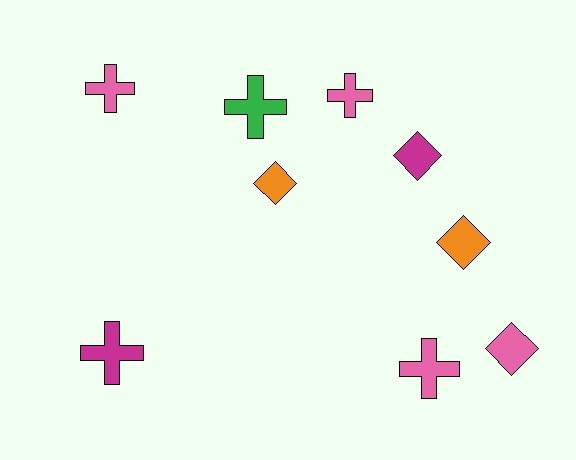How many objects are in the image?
There are 9 objects.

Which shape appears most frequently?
Cross, with 5 objects.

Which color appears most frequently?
Pink, with 4 objects.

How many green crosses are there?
There is 1 green cross.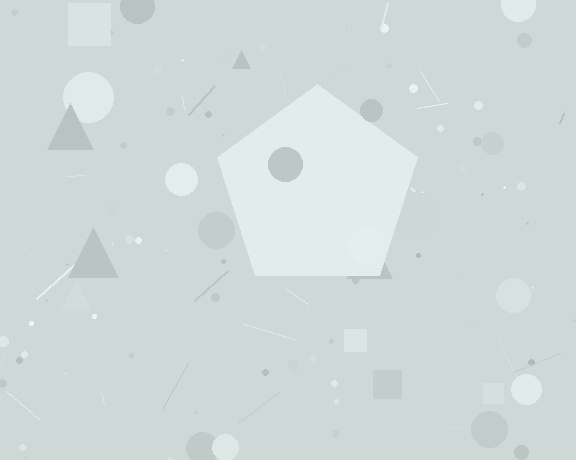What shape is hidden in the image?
A pentagon is hidden in the image.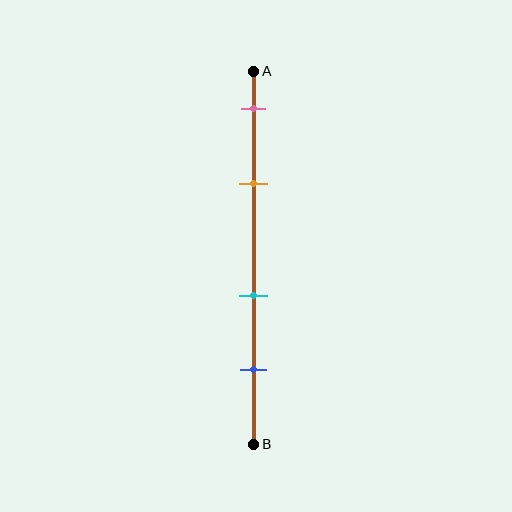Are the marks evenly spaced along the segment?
No, the marks are not evenly spaced.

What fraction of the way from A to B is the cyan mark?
The cyan mark is approximately 60% (0.6) of the way from A to B.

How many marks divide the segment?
There are 4 marks dividing the segment.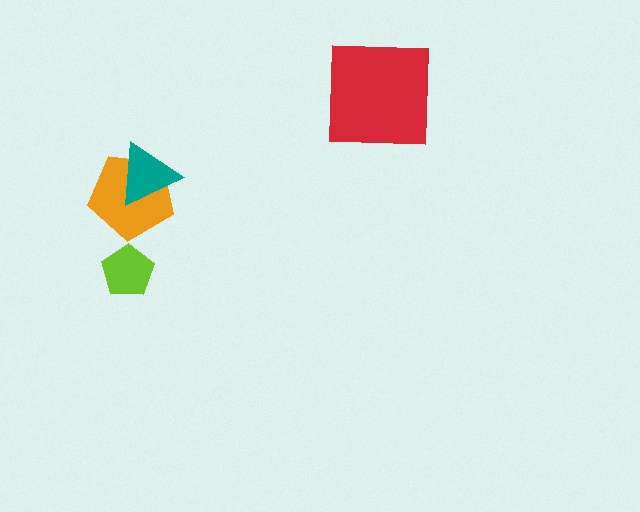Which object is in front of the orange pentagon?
The teal triangle is in front of the orange pentagon.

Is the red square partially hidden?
No, no other shape covers it.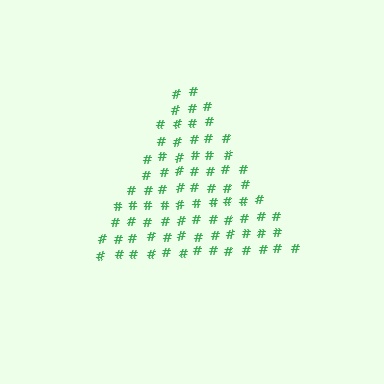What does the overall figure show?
The overall figure shows a triangle.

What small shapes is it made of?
It is made of small hash symbols.